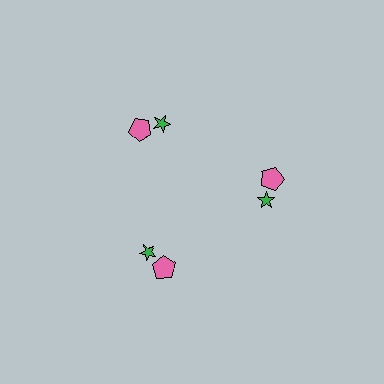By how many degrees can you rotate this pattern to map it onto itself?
The pattern maps onto itself every 120 degrees of rotation.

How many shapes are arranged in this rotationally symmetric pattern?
There are 6 shapes, arranged in 3 groups of 2.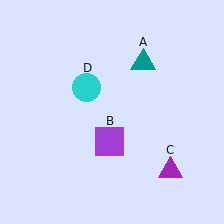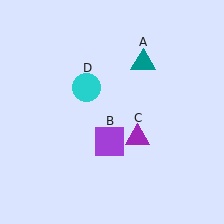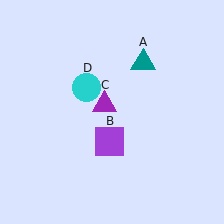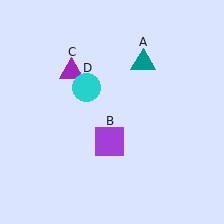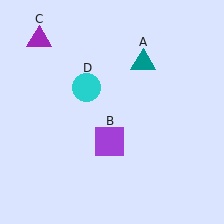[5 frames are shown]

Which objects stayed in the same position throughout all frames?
Teal triangle (object A) and purple square (object B) and cyan circle (object D) remained stationary.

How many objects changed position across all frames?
1 object changed position: purple triangle (object C).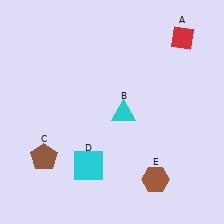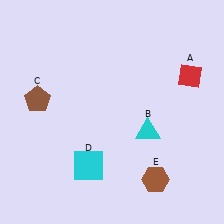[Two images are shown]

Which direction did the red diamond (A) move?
The red diamond (A) moved down.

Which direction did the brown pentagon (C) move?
The brown pentagon (C) moved up.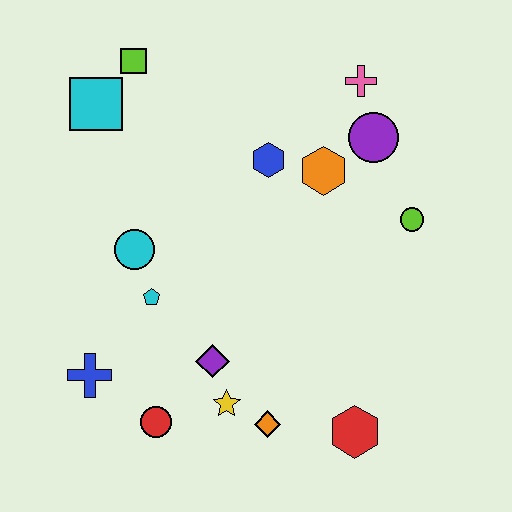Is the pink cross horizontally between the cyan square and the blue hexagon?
No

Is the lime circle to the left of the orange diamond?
No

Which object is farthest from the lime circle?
The blue cross is farthest from the lime circle.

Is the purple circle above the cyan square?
No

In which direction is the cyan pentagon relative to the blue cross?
The cyan pentagon is above the blue cross.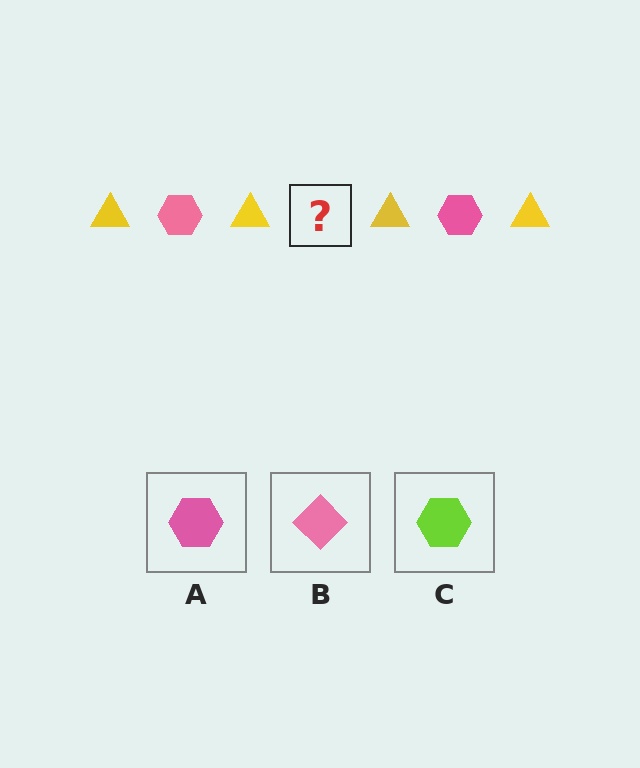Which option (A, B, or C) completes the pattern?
A.